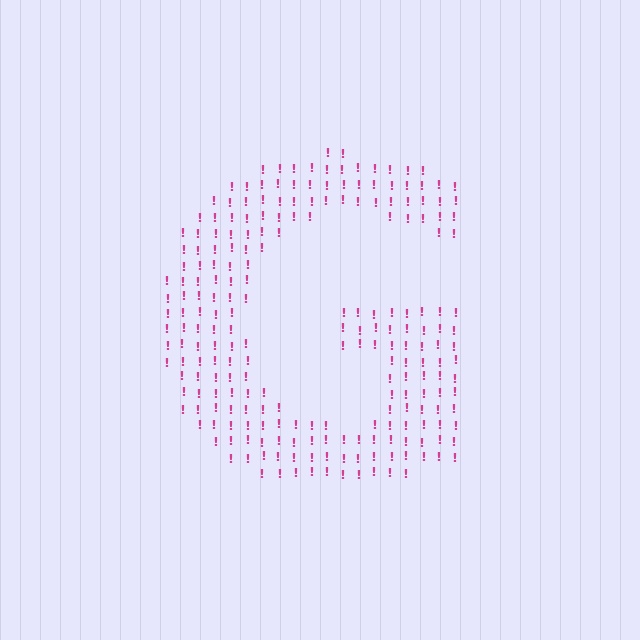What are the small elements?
The small elements are exclamation marks.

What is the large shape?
The large shape is the letter G.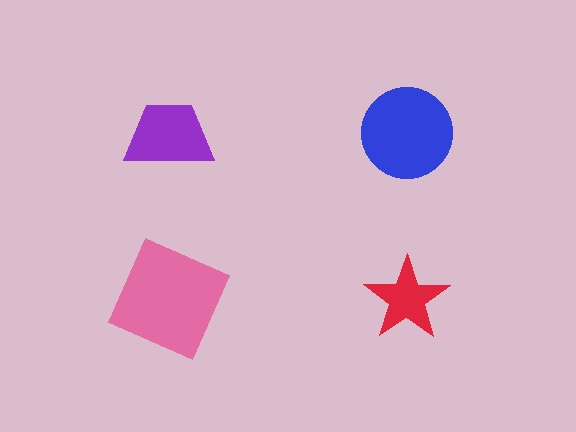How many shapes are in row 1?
2 shapes.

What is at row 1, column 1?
A purple trapezoid.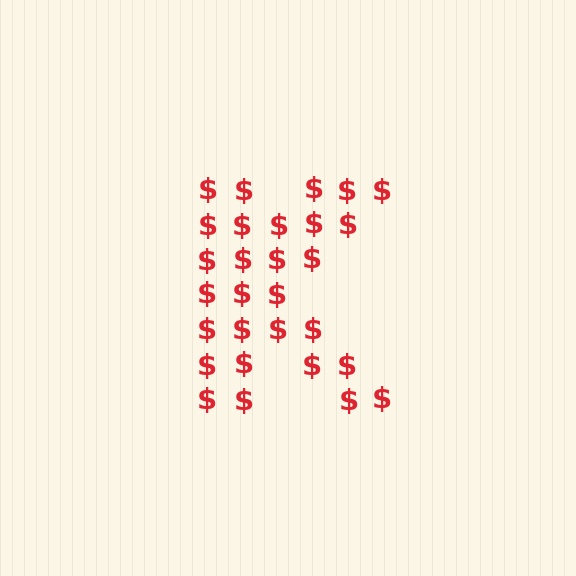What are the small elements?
The small elements are dollar signs.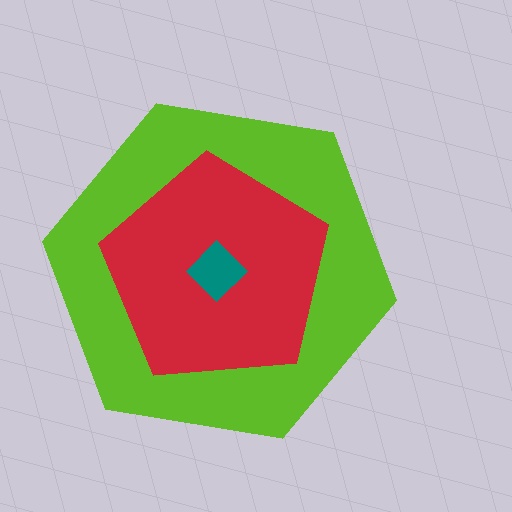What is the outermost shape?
The lime hexagon.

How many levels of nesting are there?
3.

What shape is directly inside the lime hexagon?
The red pentagon.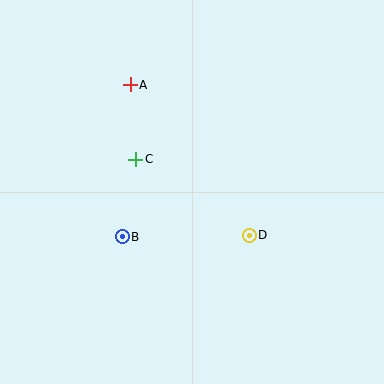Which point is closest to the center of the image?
Point C at (136, 159) is closest to the center.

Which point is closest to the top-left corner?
Point A is closest to the top-left corner.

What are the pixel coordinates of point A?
Point A is at (130, 85).